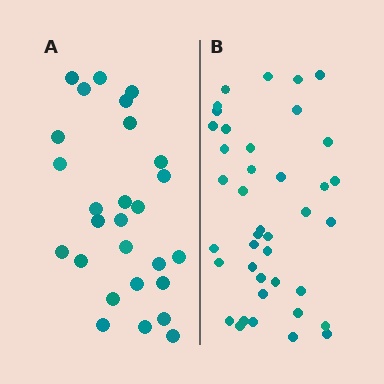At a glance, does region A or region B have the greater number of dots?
Region B (the right region) has more dots.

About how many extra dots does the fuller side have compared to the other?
Region B has approximately 15 more dots than region A.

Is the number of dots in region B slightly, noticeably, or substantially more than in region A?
Region B has substantially more. The ratio is roughly 1.5 to 1.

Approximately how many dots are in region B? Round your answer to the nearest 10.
About 40 dots.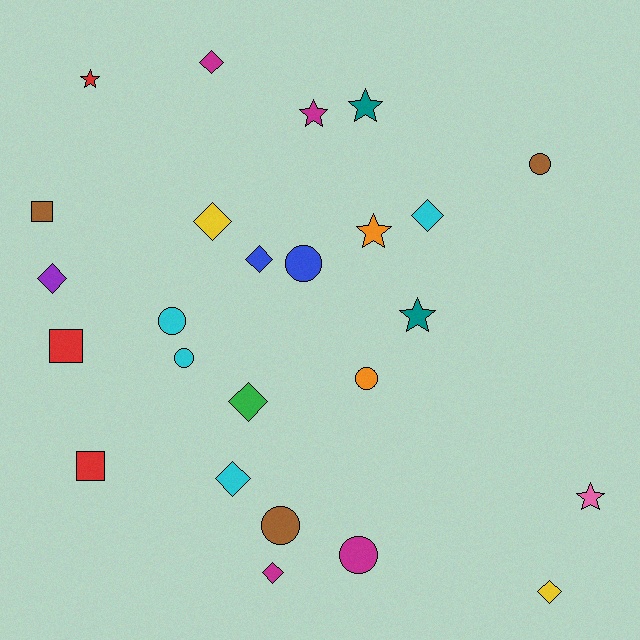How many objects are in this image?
There are 25 objects.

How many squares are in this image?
There are 3 squares.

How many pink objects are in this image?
There is 1 pink object.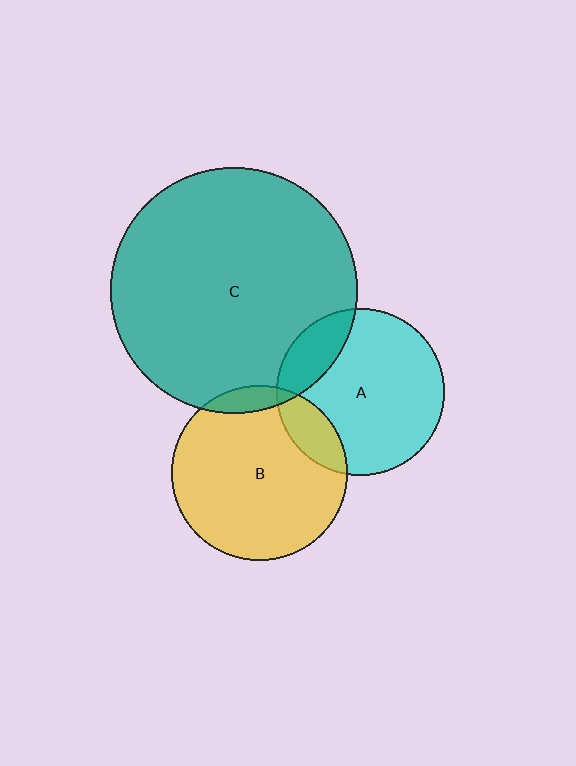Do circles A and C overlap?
Yes.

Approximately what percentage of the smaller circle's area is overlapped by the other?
Approximately 20%.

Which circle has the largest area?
Circle C (teal).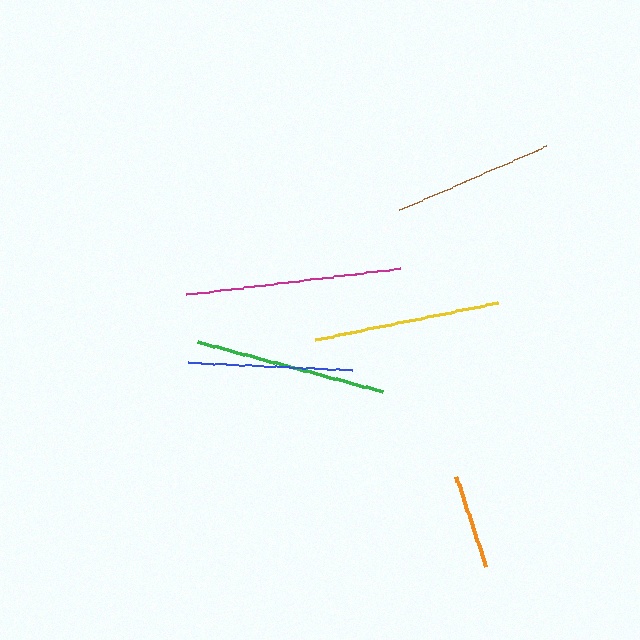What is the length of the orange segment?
The orange segment is approximately 95 pixels long.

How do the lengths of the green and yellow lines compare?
The green and yellow lines are approximately the same length.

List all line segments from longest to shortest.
From longest to shortest: magenta, green, yellow, blue, brown, orange.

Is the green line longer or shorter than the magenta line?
The magenta line is longer than the green line.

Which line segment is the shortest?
The orange line is the shortest at approximately 95 pixels.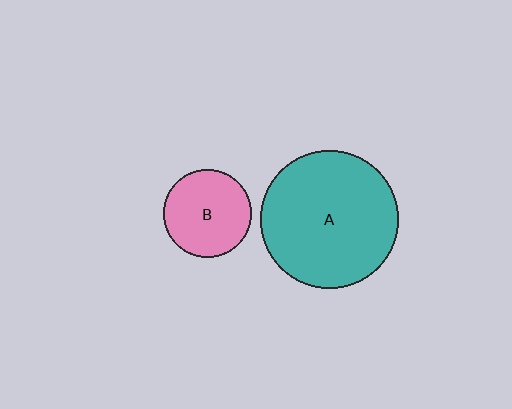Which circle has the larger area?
Circle A (teal).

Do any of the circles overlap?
No, none of the circles overlap.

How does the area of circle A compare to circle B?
Approximately 2.5 times.